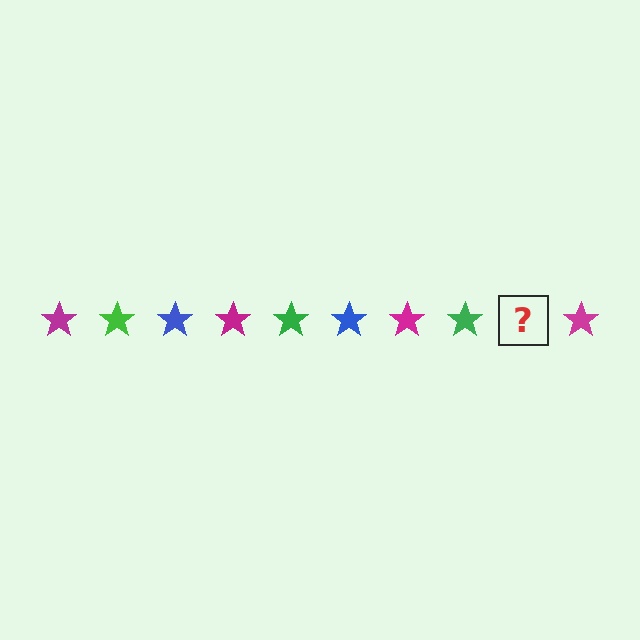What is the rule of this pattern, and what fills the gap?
The rule is that the pattern cycles through magenta, green, blue stars. The gap should be filled with a blue star.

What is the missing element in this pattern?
The missing element is a blue star.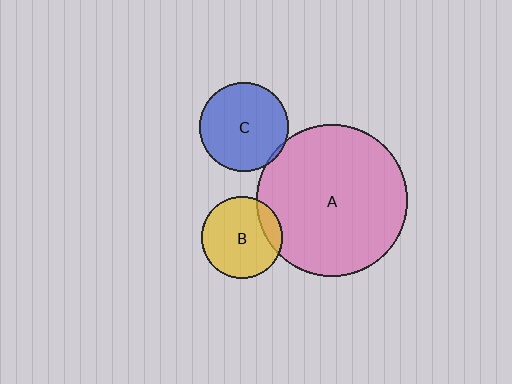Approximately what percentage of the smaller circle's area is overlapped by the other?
Approximately 15%.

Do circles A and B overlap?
Yes.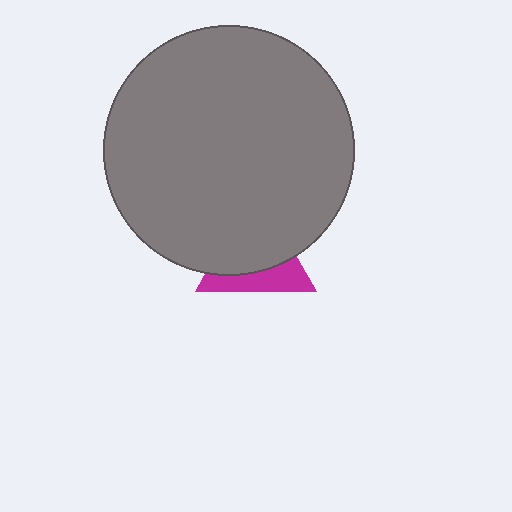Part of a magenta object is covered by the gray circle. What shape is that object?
It is a triangle.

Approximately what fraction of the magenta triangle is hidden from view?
Roughly 64% of the magenta triangle is hidden behind the gray circle.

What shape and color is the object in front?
The object in front is a gray circle.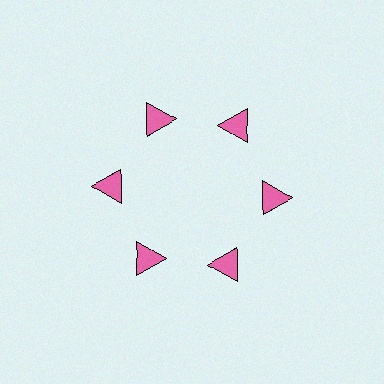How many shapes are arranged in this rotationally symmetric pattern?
There are 6 shapes, arranged in 6 groups of 1.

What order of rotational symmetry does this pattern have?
This pattern has 6-fold rotational symmetry.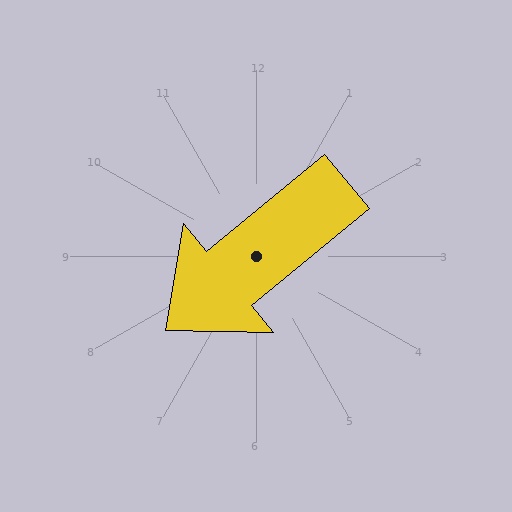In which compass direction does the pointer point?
Southwest.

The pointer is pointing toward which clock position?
Roughly 8 o'clock.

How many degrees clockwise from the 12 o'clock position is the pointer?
Approximately 231 degrees.